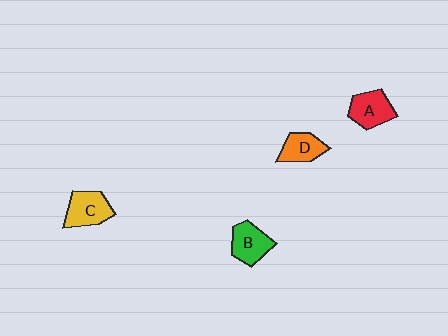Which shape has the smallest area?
Shape D (orange).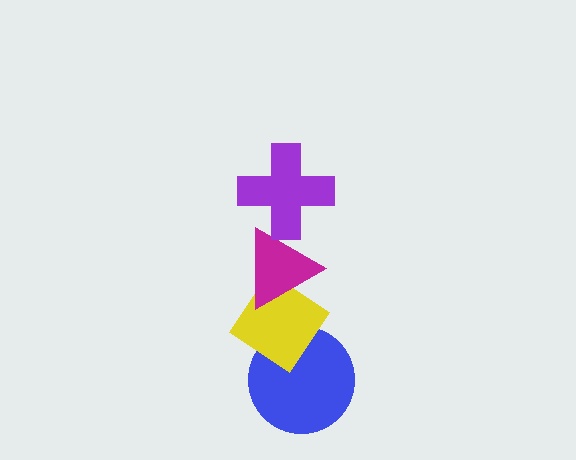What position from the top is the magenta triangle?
The magenta triangle is 2nd from the top.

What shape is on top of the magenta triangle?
The purple cross is on top of the magenta triangle.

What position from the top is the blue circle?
The blue circle is 4th from the top.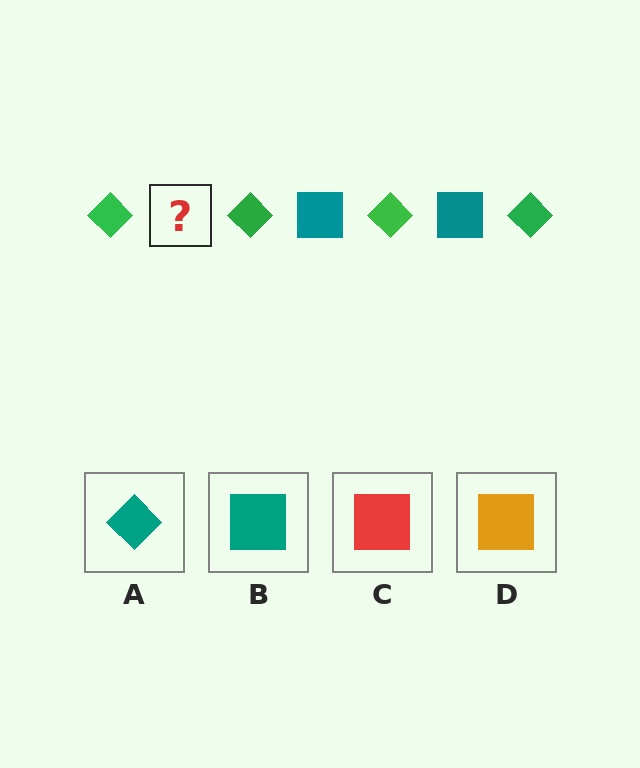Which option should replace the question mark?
Option B.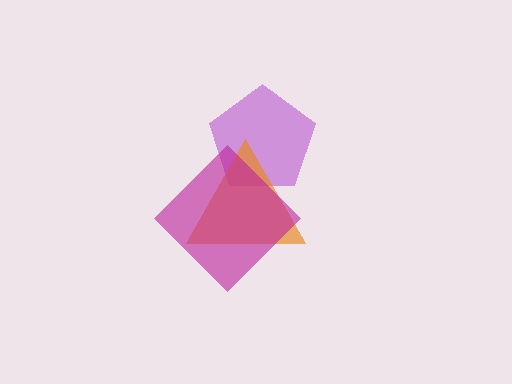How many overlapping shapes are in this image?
There are 3 overlapping shapes in the image.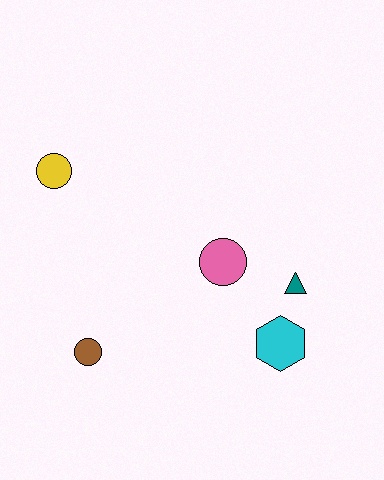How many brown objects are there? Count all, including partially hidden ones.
There is 1 brown object.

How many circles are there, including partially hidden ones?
There are 3 circles.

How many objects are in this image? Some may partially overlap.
There are 5 objects.